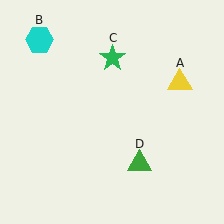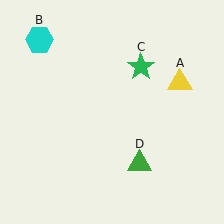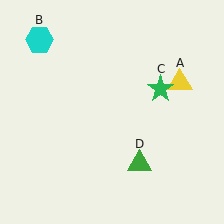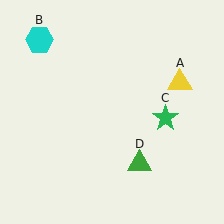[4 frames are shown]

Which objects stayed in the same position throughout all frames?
Yellow triangle (object A) and cyan hexagon (object B) and green triangle (object D) remained stationary.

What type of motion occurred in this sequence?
The green star (object C) rotated clockwise around the center of the scene.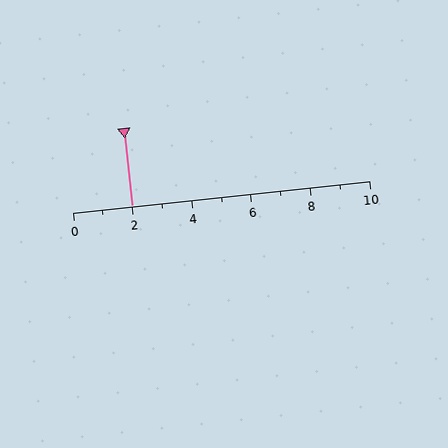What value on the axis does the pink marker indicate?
The marker indicates approximately 2.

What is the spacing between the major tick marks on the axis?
The major ticks are spaced 2 apart.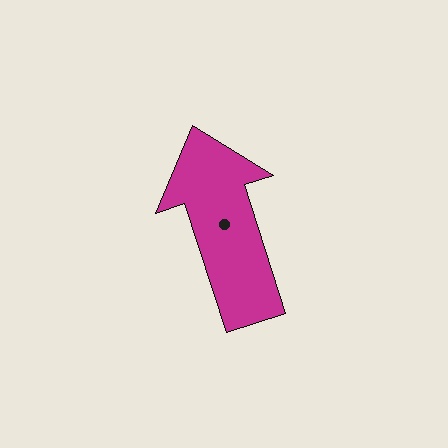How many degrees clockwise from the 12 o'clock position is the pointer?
Approximately 342 degrees.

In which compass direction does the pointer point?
North.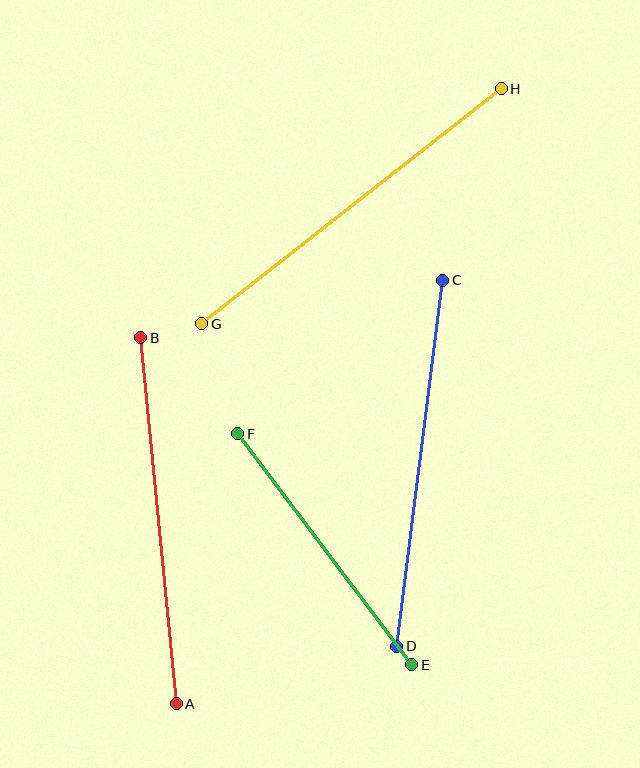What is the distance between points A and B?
The distance is approximately 368 pixels.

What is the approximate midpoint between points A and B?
The midpoint is at approximately (159, 521) pixels.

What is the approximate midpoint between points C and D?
The midpoint is at approximately (420, 463) pixels.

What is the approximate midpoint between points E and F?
The midpoint is at approximately (325, 549) pixels.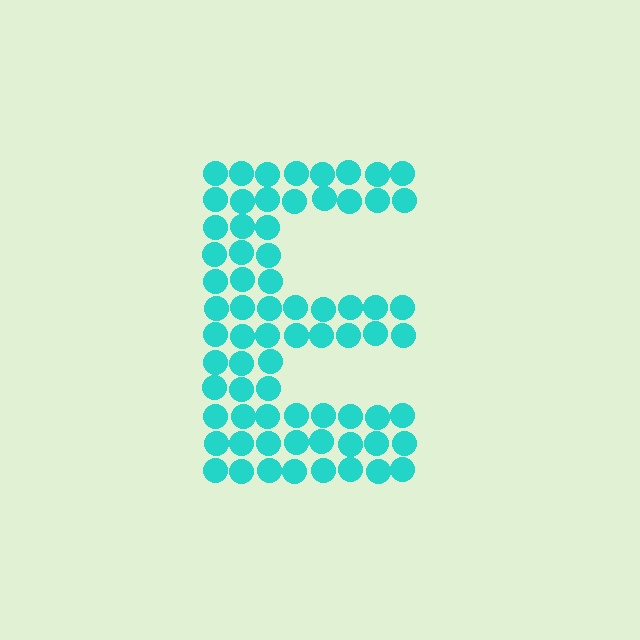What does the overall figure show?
The overall figure shows the letter E.